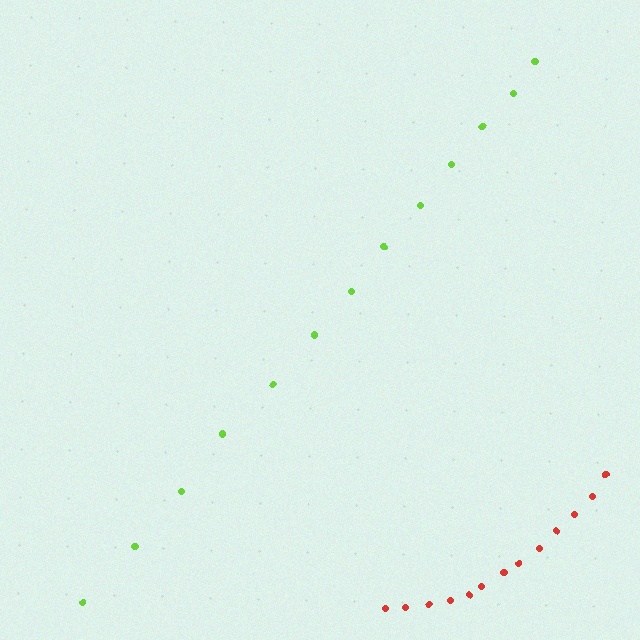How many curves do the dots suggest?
There are 2 distinct paths.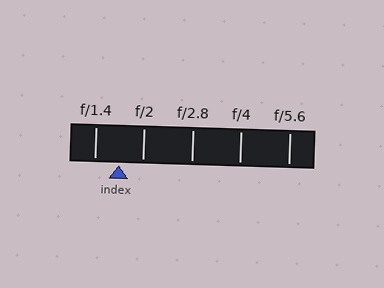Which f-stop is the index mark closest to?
The index mark is closest to f/2.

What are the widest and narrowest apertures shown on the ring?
The widest aperture shown is f/1.4 and the narrowest is f/5.6.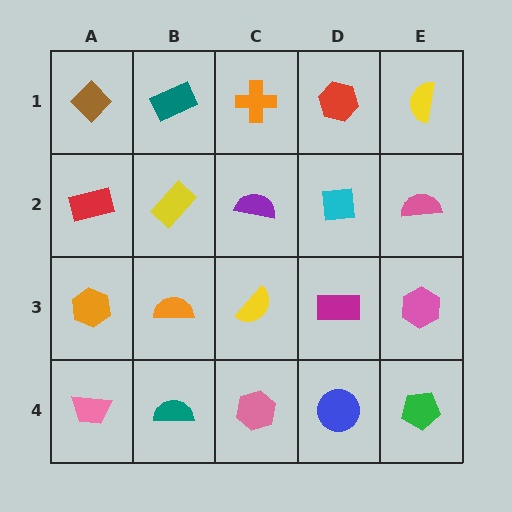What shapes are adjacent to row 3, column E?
A pink semicircle (row 2, column E), a green pentagon (row 4, column E), a magenta rectangle (row 3, column D).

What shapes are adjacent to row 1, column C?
A purple semicircle (row 2, column C), a teal rectangle (row 1, column B), a red hexagon (row 1, column D).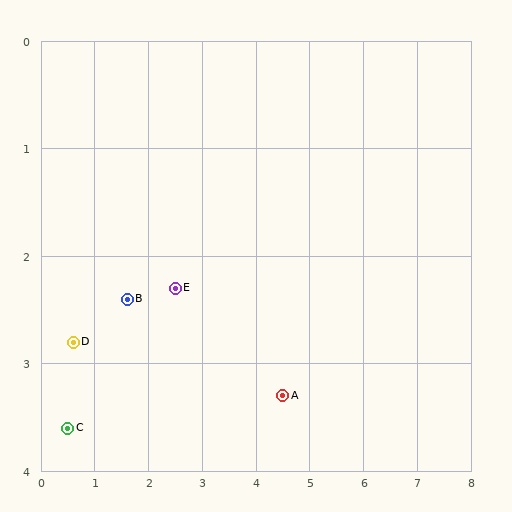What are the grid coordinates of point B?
Point B is at approximately (1.6, 2.4).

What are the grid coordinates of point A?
Point A is at approximately (4.5, 3.3).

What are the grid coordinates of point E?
Point E is at approximately (2.5, 2.3).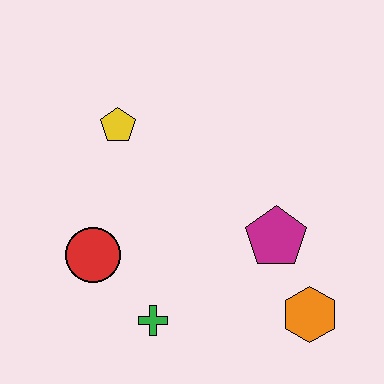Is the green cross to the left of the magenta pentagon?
Yes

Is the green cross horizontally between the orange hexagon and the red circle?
Yes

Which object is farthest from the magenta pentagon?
The yellow pentagon is farthest from the magenta pentagon.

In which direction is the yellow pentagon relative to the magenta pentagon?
The yellow pentagon is to the left of the magenta pentagon.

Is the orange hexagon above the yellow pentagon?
No